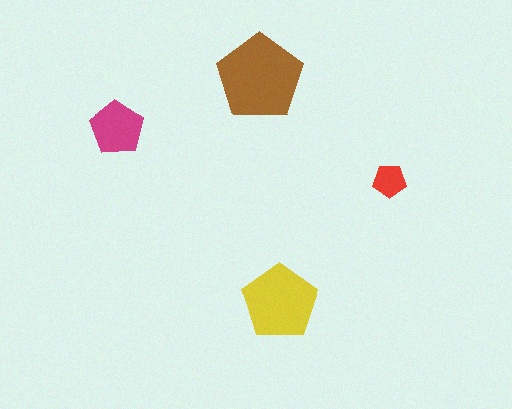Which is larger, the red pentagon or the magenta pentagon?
The magenta one.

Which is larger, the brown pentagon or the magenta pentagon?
The brown one.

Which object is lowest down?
The yellow pentagon is bottommost.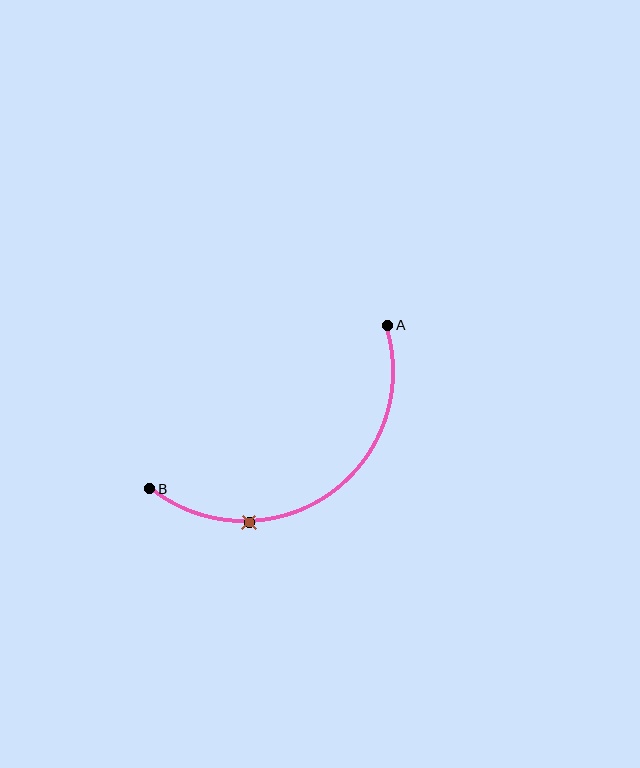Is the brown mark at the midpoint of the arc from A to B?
No. The brown mark lies on the arc but is closer to endpoint B. The arc midpoint would be at the point on the curve equidistant along the arc from both A and B.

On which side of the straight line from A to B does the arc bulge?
The arc bulges below and to the right of the straight line connecting A and B.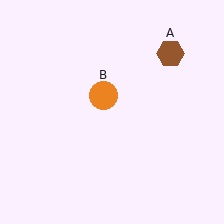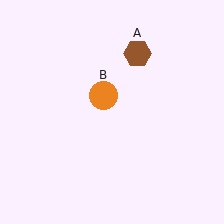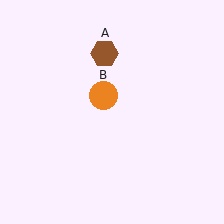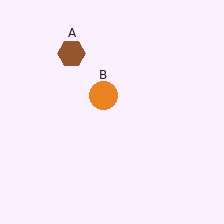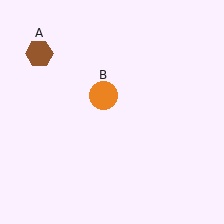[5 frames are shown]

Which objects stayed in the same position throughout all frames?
Orange circle (object B) remained stationary.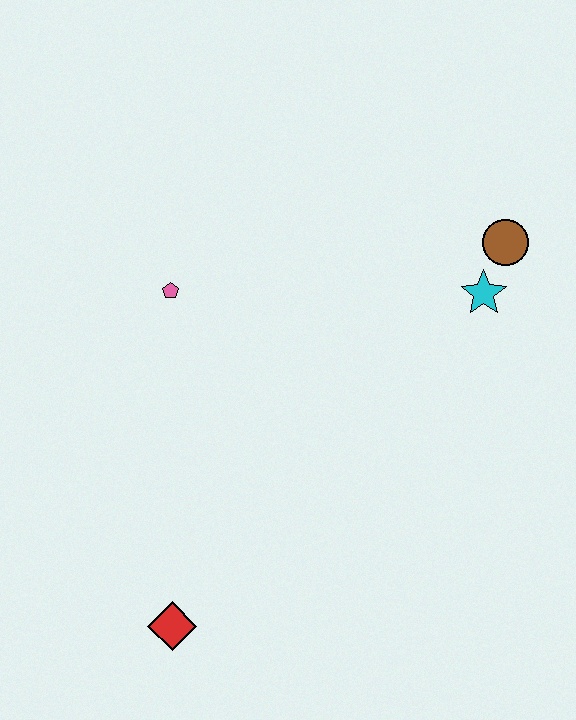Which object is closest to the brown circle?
The cyan star is closest to the brown circle.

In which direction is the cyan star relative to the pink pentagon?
The cyan star is to the right of the pink pentagon.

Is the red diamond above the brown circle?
No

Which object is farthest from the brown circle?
The red diamond is farthest from the brown circle.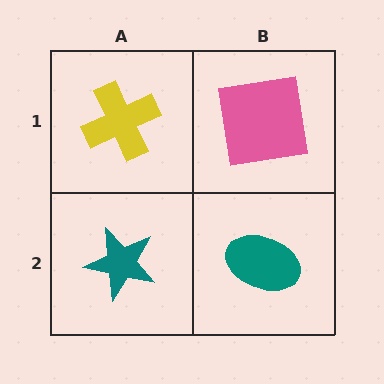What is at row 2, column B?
A teal ellipse.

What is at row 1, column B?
A pink square.